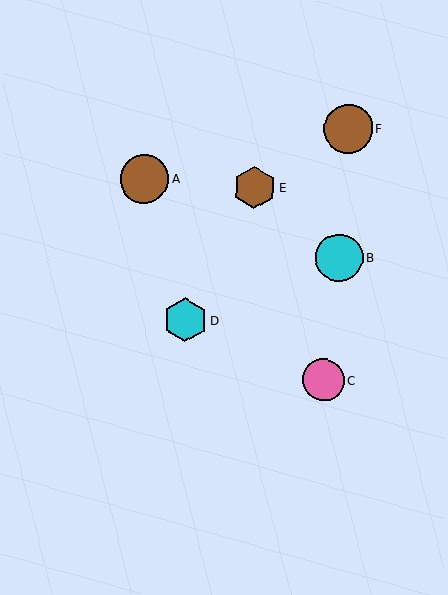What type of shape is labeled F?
Shape F is a brown circle.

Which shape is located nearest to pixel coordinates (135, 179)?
The brown circle (labeled A) at (144, 179) is nearest to that location.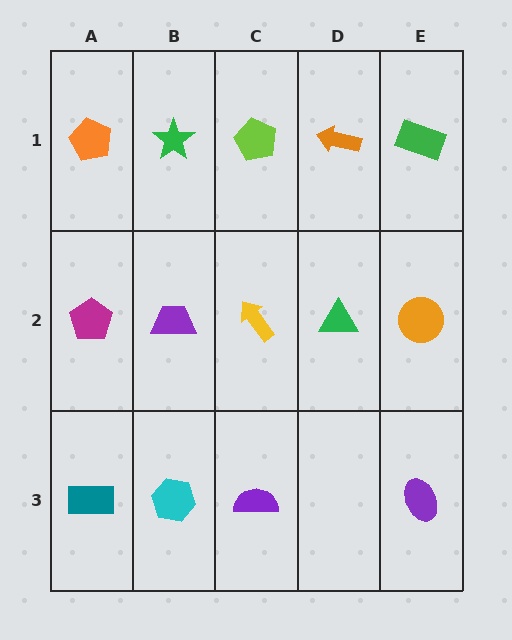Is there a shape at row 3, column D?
No, that cell is empty.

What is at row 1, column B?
A green star.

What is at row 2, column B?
A purple trapezoid.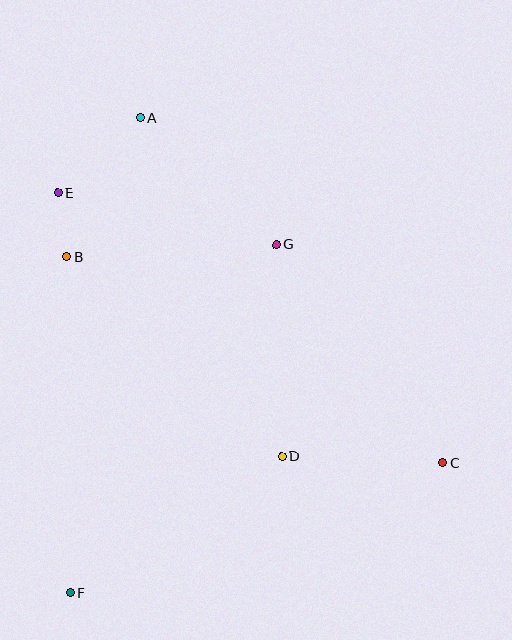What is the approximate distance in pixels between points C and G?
The distance between C and G is approximately 274 pixels.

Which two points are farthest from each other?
Points A and F are farthest from each other.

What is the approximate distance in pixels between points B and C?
The distance between B and C is approximately 429 pixels.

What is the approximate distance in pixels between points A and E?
The distance between A and E is approximately 111 pixels.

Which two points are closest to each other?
Points B and E are closest to each other.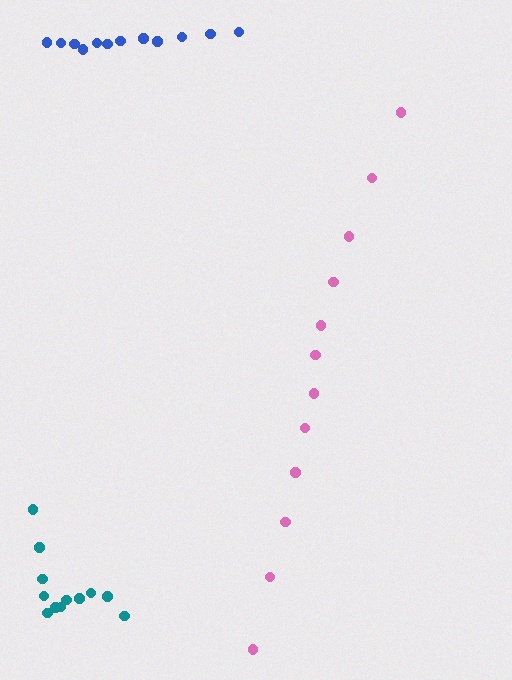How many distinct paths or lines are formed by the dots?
There are 3 distinct paths.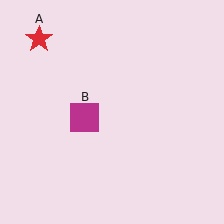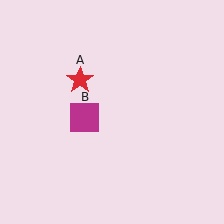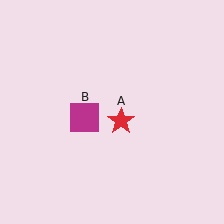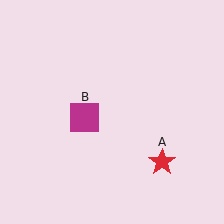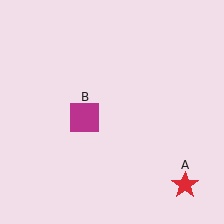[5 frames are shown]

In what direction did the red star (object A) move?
The red star (object A) moved down and to the right.